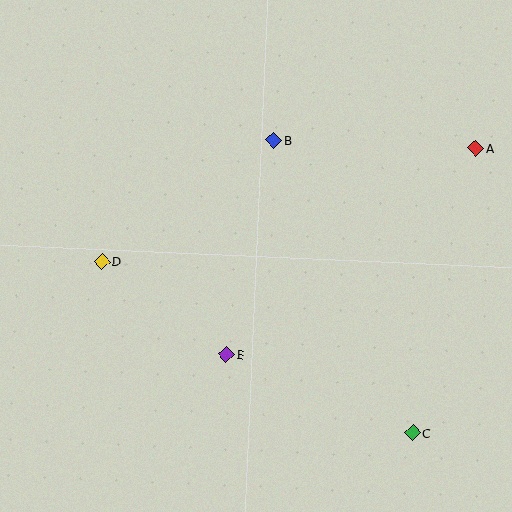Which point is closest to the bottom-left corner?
Point D is closest to the bottom-left corner.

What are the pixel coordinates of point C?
Point C is at (413, 433).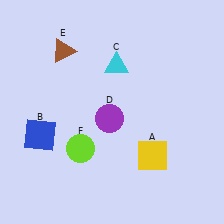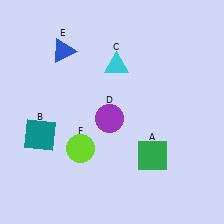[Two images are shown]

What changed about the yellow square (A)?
In Image 1, A is yellow. In Image 2, it changed to green.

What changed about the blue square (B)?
In Image 1, B is blue. In Image 2, it changed to teal.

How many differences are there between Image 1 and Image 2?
There are 3 differences between the two images.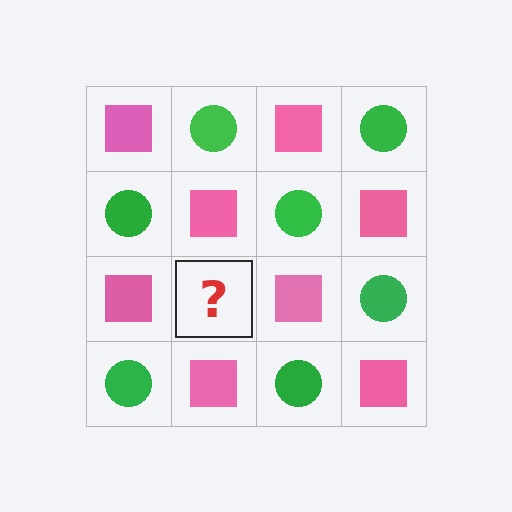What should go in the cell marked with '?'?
The missing cell should contain a green circle.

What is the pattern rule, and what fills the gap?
The rule is that it alternates pink square and green circle in a checkerboard pattern. The gap should be filled with a green circle.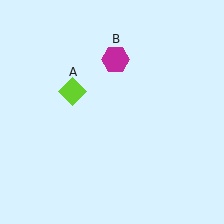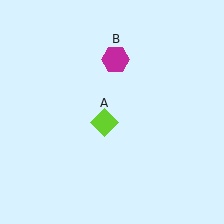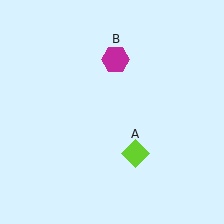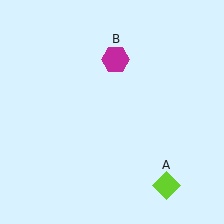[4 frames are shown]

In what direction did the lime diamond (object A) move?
The lime diamond (object A) moved down and to the right.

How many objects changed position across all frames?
1 object changed position: lime diamond (object A).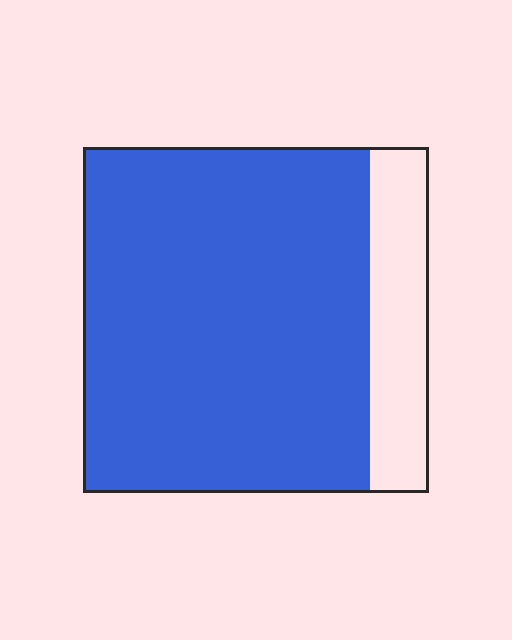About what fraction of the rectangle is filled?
About five sixths (5/6).